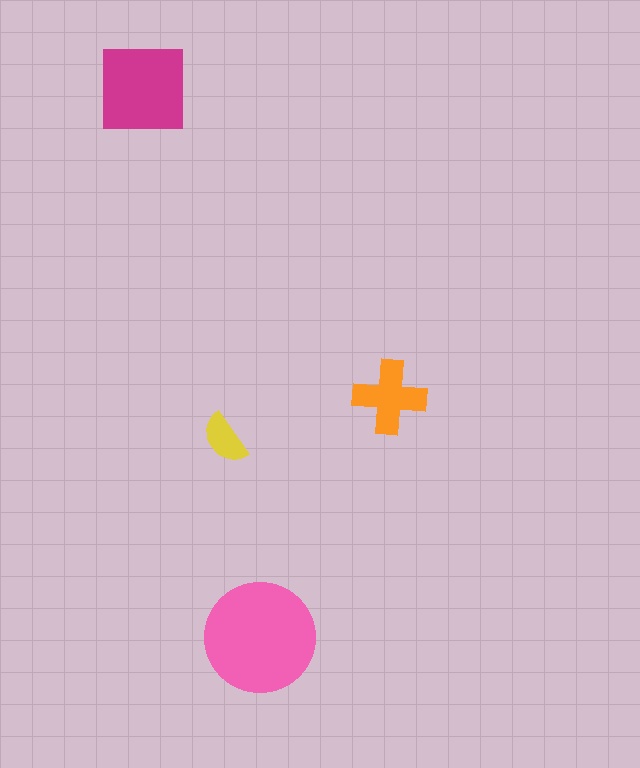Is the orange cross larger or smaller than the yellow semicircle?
Larger.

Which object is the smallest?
The yellow semicircle.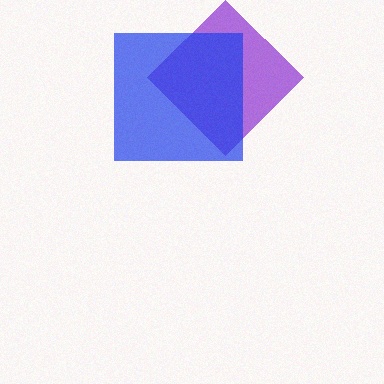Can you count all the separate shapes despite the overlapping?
Yes, there are 2 separate shapes.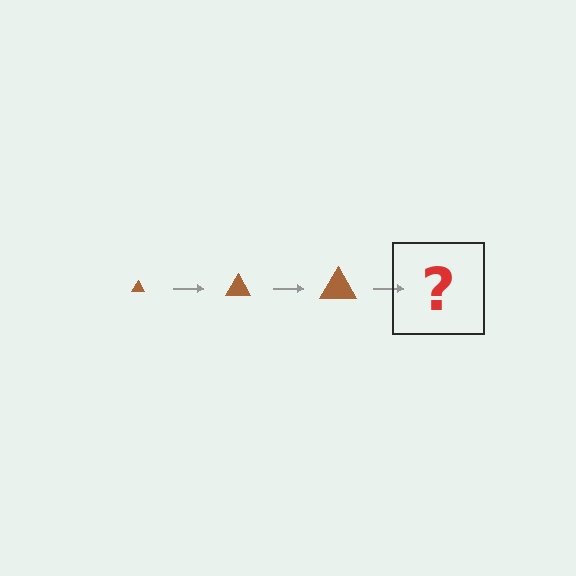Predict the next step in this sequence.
The next step is a brown triangle, larger than the previous one.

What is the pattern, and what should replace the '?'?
The pattern is that the triangle gets progressively larger each step. The '?' should be a brown triangle, larger than the previous one.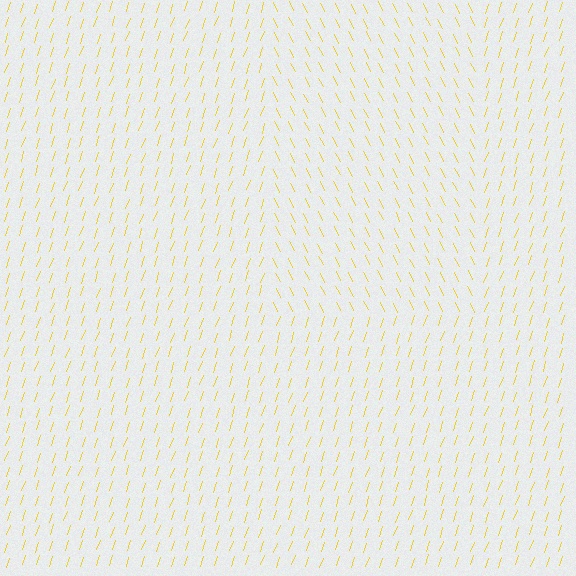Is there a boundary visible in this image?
Yes, there is a texture boundary formed by a change in line orientation.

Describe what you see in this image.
The image is filled with small yellow line segments. A rectangle region in the image has lines oriented differently from the surrounding lines, creating a visible texture boundary.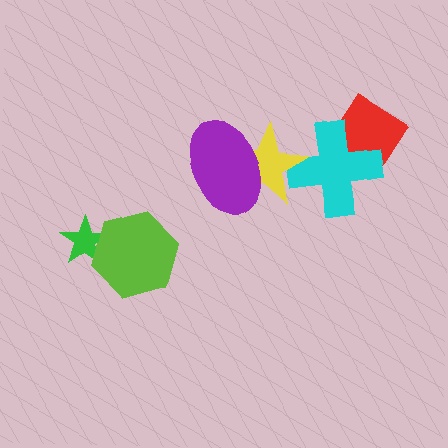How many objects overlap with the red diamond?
1 object overlaps with the red diamond.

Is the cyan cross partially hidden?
Yes, it is partially covered by another shape.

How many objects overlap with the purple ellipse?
1 object overlaps with the purple ellipse.